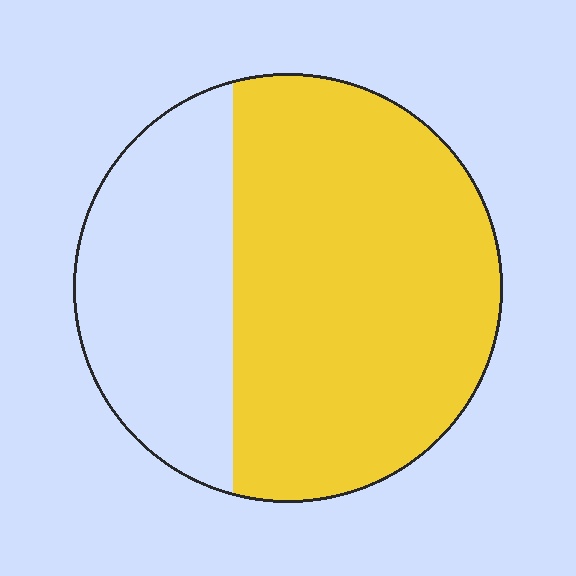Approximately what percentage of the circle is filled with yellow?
Approximately 65%.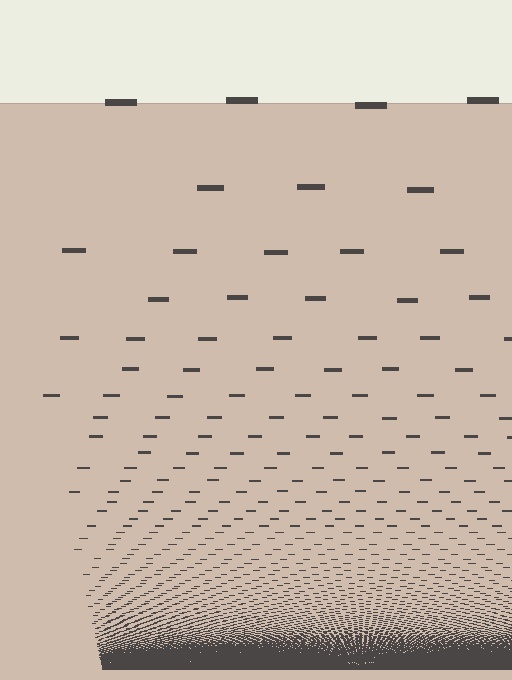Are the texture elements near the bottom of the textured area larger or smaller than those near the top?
Smaller. The gradient is inverted — elements near the bottom are smaller and denser.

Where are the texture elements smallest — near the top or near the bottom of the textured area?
Near the bottom.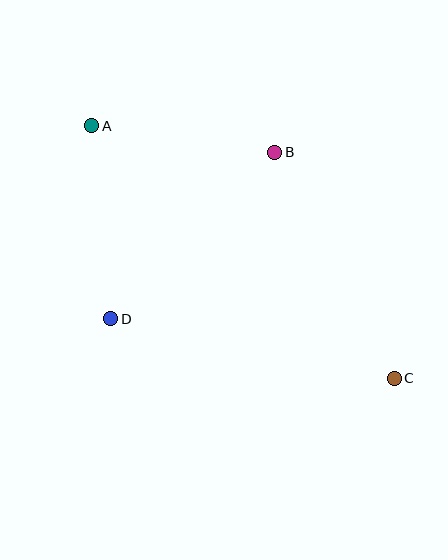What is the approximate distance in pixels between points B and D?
The distance between B and D is approximately 233 pixels.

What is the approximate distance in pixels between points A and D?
The distance between A and D is approximately 194 pixels.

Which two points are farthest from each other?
Points A and C are farthest from each other.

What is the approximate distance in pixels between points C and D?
The distance between C and D is approximately 289 pixels.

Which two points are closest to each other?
Points A and B are closest to each other.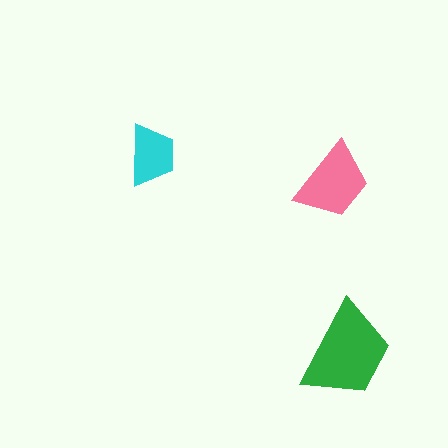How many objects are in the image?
There are 3 objects in the image.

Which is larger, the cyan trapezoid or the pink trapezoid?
The pink one.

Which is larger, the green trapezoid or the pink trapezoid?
The green one.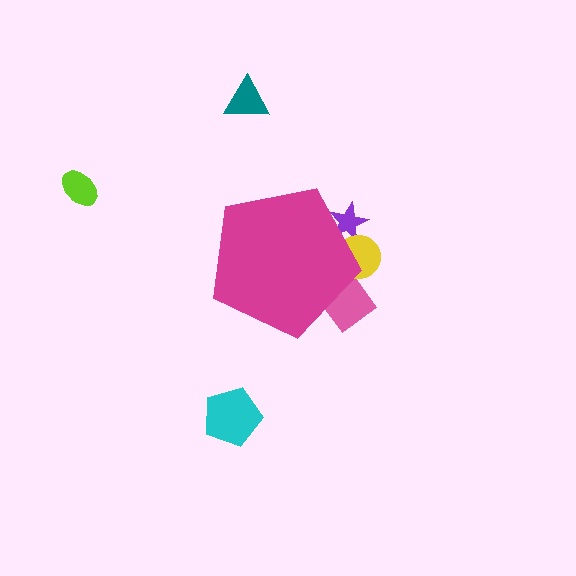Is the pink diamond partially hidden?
Yes, the pink diamond is partially hidden behind the magenta pentagon.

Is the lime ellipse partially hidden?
No, the lime ellipse is fully visible.